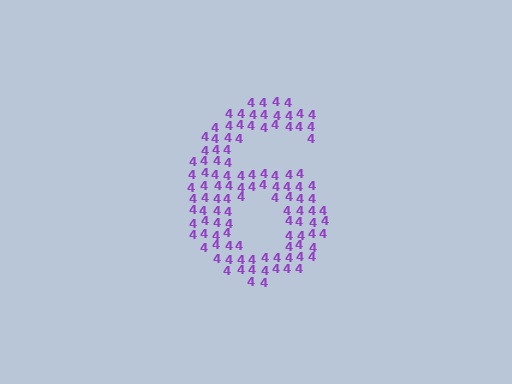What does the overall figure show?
The overall figure shows the digit 6.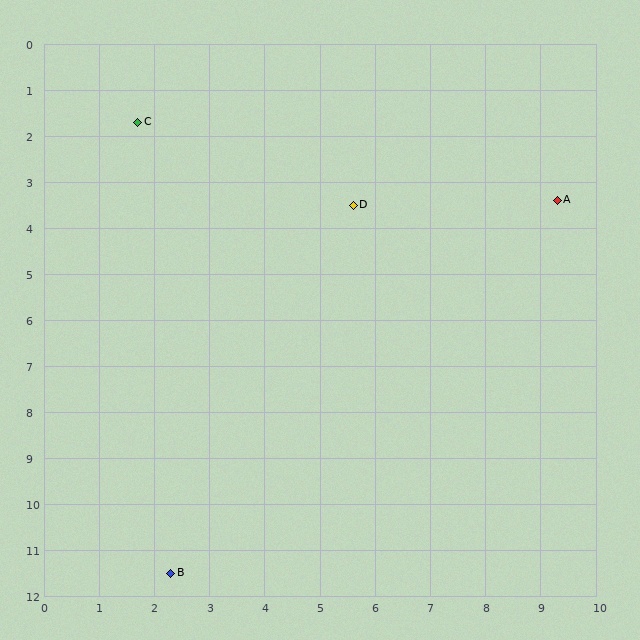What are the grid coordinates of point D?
Point D is at approximately (5.6, 3.5).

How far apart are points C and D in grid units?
Points C and D are about 4.3 grid units apart.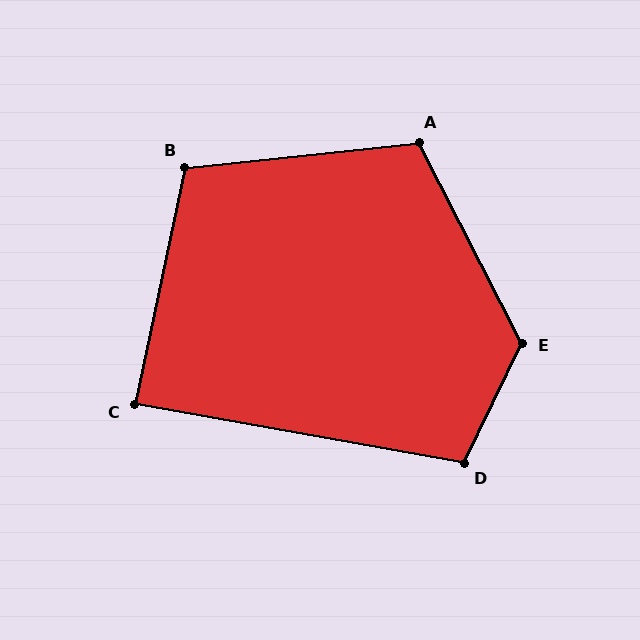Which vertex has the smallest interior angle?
C, at approximately 88 degrees.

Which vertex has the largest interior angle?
E, at approximately 127 degrees.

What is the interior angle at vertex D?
Approximately 105 degrees (obtuse).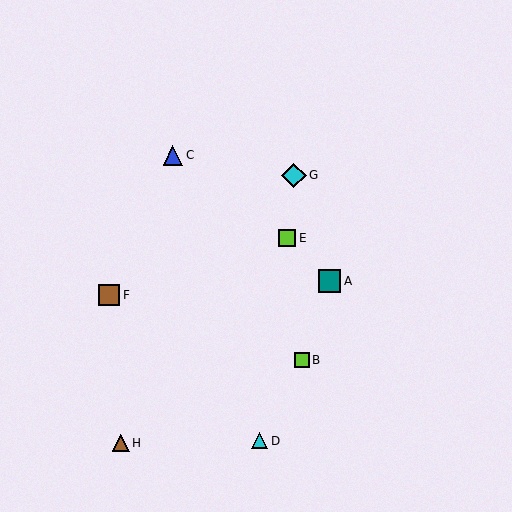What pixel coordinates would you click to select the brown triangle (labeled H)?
Click at (121, 443) to select the brown triangle H.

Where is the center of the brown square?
The center of the brown square is at (109, 295).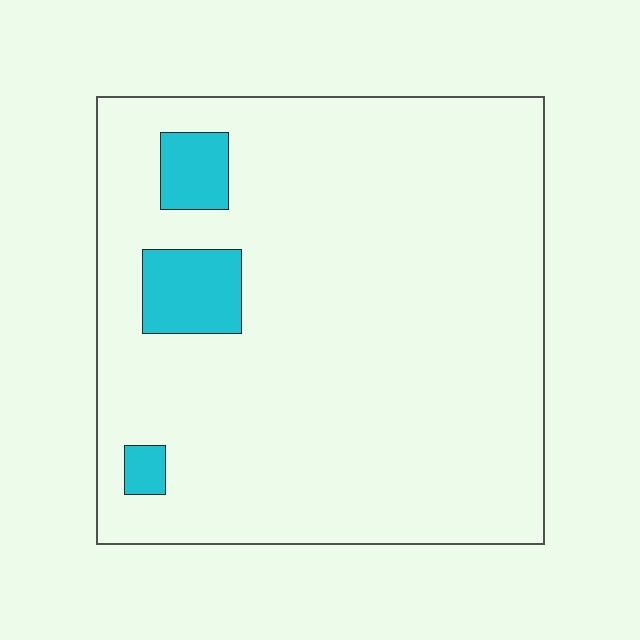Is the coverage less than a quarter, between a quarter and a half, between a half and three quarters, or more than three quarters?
Less than a quarter.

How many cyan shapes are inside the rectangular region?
3.